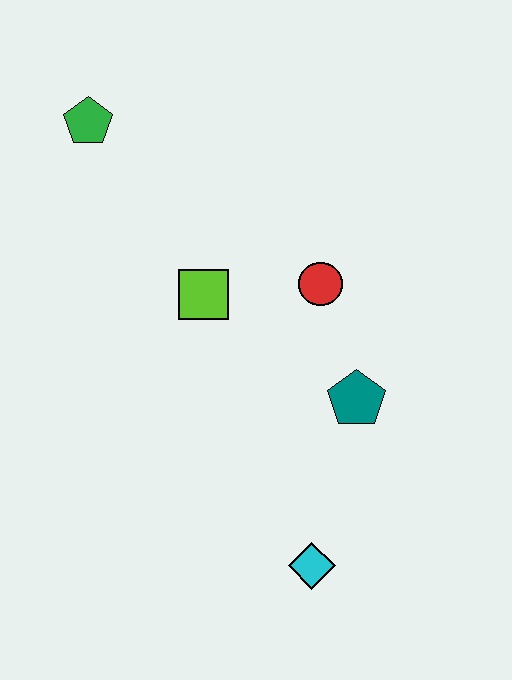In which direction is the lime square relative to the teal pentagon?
The lime square is to the left of the teal pentagon.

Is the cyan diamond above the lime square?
No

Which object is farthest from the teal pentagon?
The green pentagon is farthest from the teal pentagon.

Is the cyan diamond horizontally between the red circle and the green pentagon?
Yes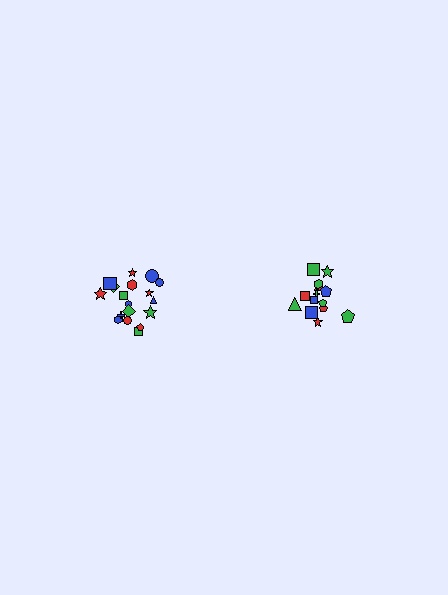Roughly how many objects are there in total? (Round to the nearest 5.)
Roughly 35 objects in total.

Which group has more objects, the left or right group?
The left group.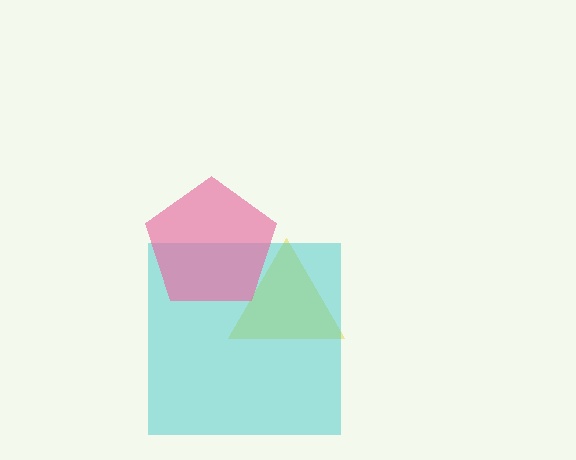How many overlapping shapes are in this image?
There are 3 overlapping shapes in the image.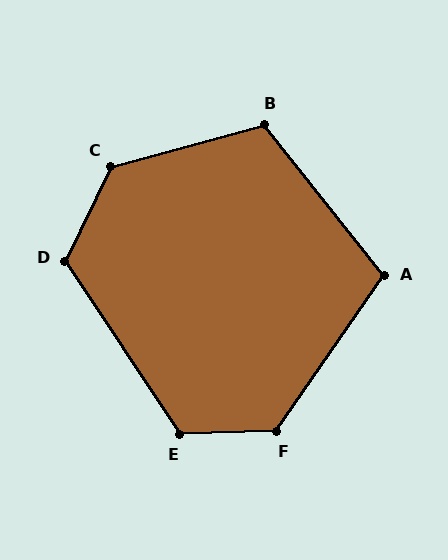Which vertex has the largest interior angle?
C, at approximately 131 degrees.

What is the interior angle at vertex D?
Approximately 120 degrees (obtuse).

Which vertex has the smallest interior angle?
A, at approximately 107 degrees.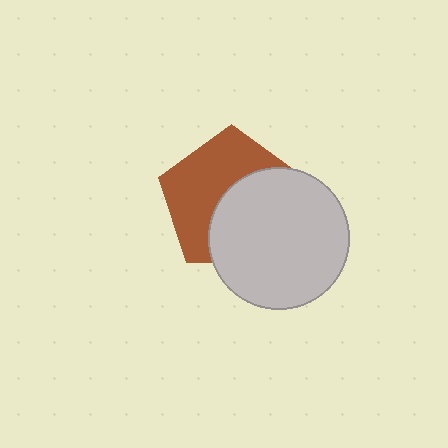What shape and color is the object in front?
The object in front is a light gray circle.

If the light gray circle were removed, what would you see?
You would see the complete brown pentagon.